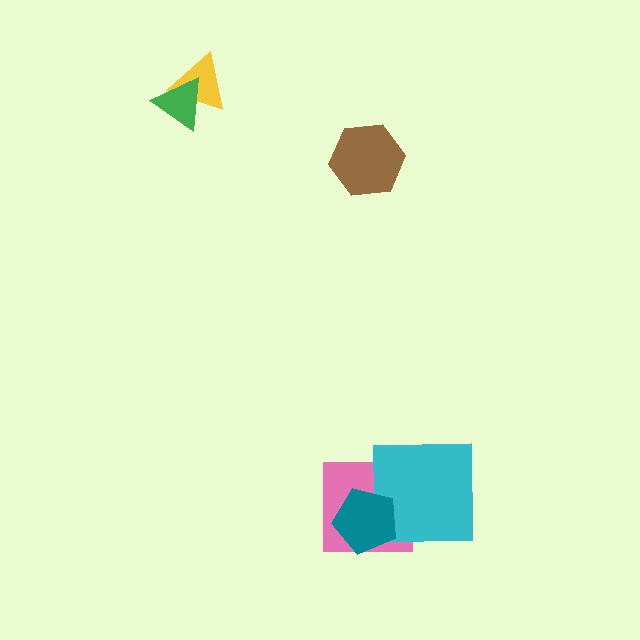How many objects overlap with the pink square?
2 objects overlap with the pink square.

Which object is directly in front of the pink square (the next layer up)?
The cyan square is directly in front of the pink square.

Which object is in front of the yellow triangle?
The green triangle is in front of the yellow triangle.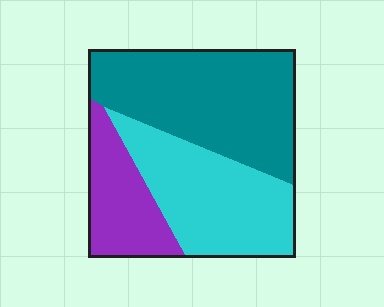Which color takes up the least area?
Purple, at roughly 20%.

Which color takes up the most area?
Teal, at roughly 45%.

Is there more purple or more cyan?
Cyan.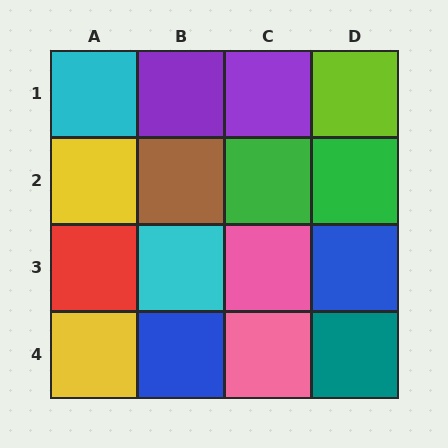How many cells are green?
2 cells are green.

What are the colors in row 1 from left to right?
Cyan, purple, purple, lime.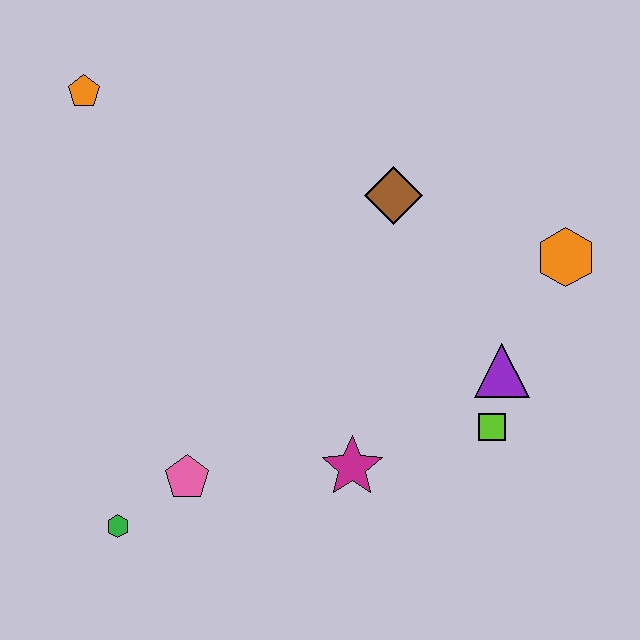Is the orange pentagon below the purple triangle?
No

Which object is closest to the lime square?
The purple triangle is closest to the lime square.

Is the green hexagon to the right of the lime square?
No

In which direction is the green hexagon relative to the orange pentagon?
The green hexagon is below the orange pentagon.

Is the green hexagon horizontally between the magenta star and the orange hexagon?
No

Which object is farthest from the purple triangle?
The orange pentagon is farthest from the purple triangle.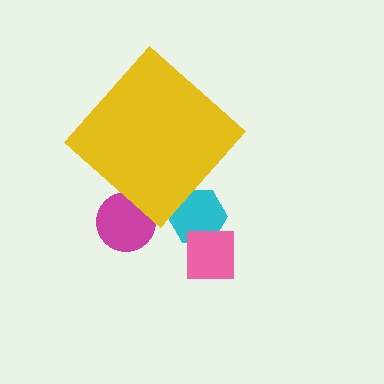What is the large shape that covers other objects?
A yellow diamond.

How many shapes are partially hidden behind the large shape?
2 shapes are partially hidden.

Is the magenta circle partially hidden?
Yes, the magenta circle is partially hidden behind the yellow diamond.